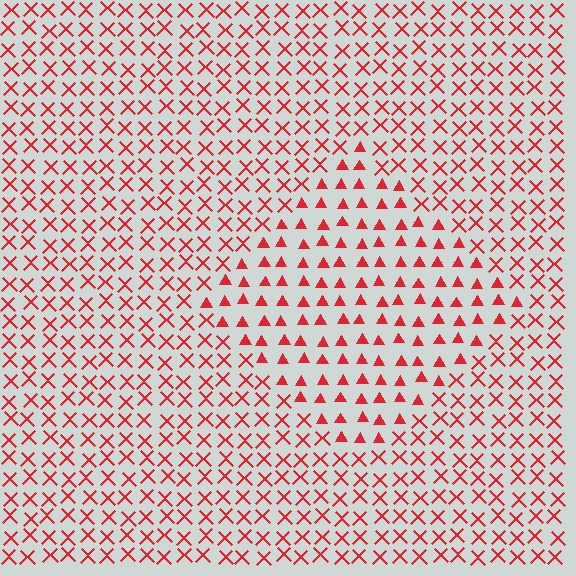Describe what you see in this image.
The image is filled with small red elements arranged in a uniform grid. A diamond-shaped region contains triangles, while the surrounding area contains X marks. The boundary is defined purely by the change in element shape.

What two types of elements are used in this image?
The image uses triangles inside the diamond region and X marks outside it.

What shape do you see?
I see a diamond.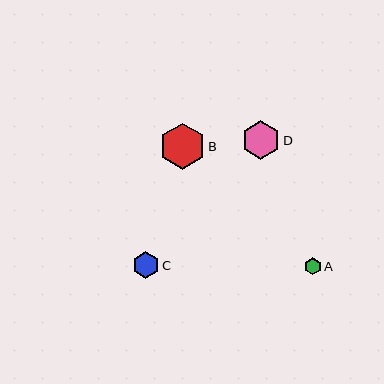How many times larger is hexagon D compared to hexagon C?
Hexagon D is approximately 1.4 times the size of hexagon C.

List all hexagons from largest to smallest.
From largest to smallest: B, D, C, A.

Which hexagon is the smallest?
Hexagon A is the smallest with a size of approximately 17 pixels.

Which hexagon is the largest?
Hexagon B is the largest with a size of approximately 46 pixels.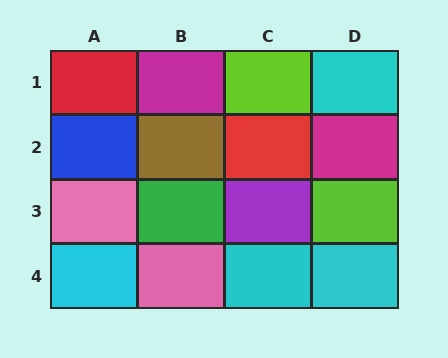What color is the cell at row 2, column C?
Red.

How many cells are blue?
1 cell is blue.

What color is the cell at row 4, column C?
Cyan.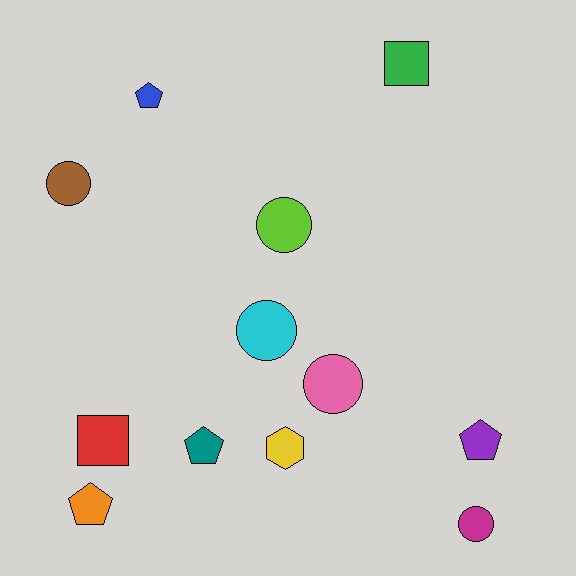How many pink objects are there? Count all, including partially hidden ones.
There is 1 pink object.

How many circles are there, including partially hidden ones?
There are 5 circles.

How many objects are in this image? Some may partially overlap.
There are 12 objects.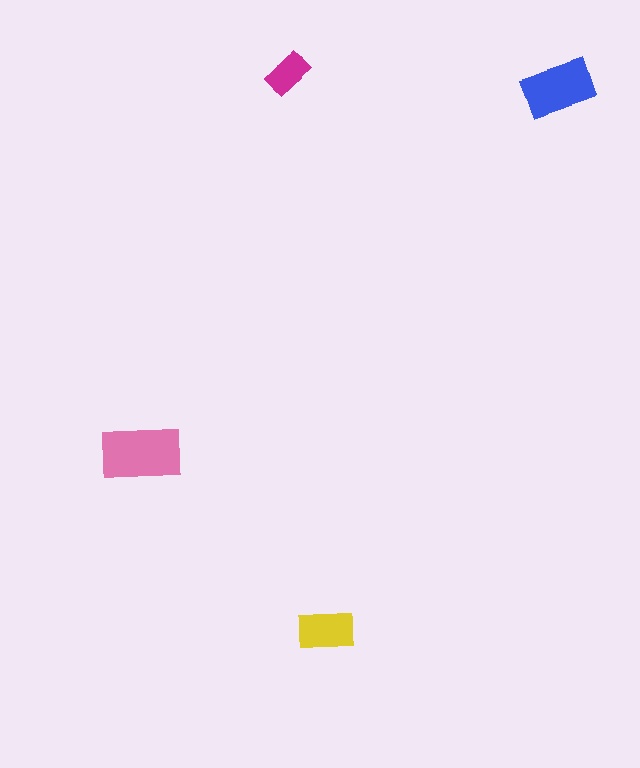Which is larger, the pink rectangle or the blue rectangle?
The pink one.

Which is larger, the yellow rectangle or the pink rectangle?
The pink one.